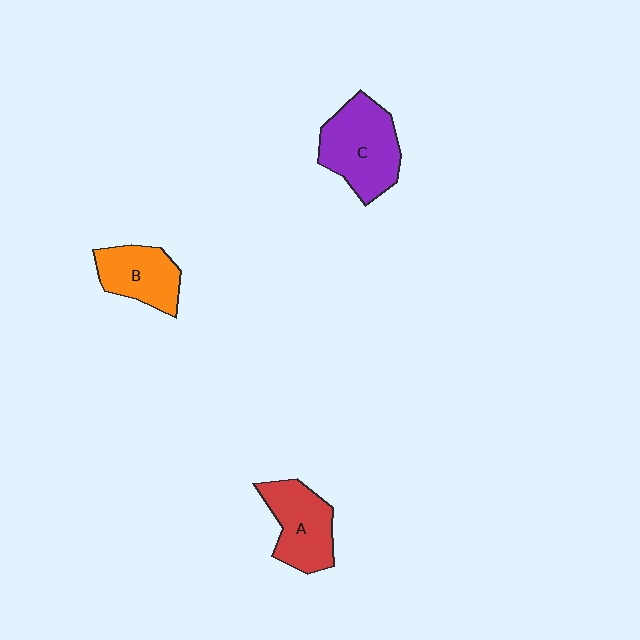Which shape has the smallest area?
Shape B (orange).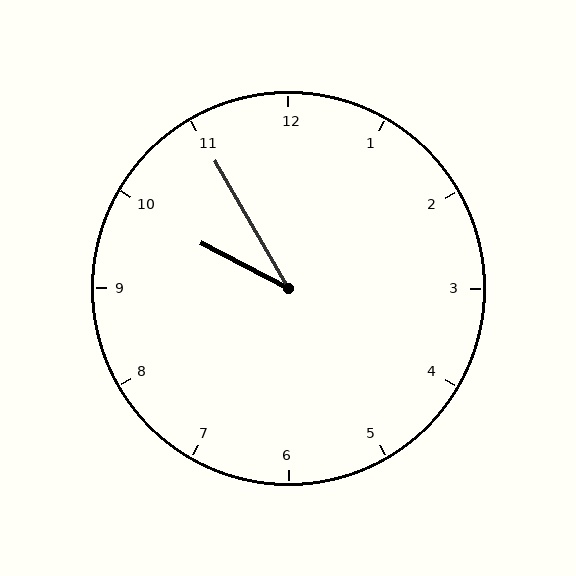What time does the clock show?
9:55.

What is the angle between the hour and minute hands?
Approximately 32 degrees.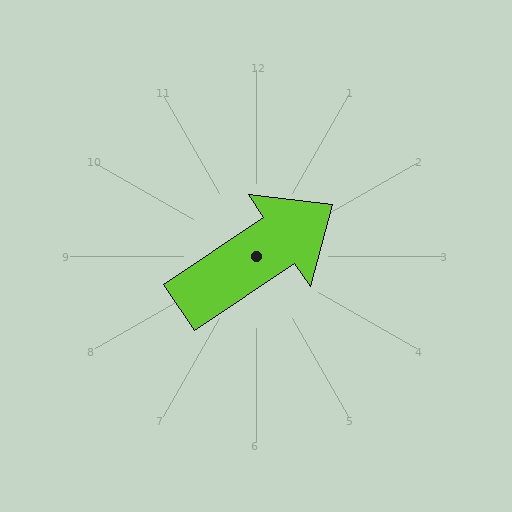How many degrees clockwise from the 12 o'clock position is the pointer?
Approximately 56 degrees.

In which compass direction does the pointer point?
Northeast.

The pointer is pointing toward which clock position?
Roughly 2 o'clock.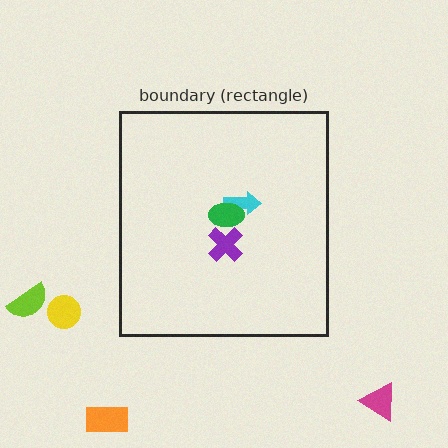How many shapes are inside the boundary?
3 inside, 4 outside.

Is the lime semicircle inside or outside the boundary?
Outside.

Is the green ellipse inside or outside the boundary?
Inside.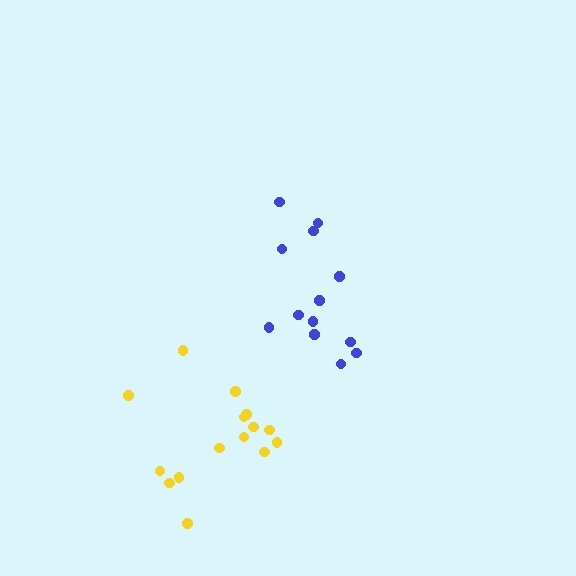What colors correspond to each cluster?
The clusters are colored: blue, yellow.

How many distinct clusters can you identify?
There are 2 distinct clusters.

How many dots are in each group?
Group 1: 13 dots, Group 2: 15 dots (28 total).